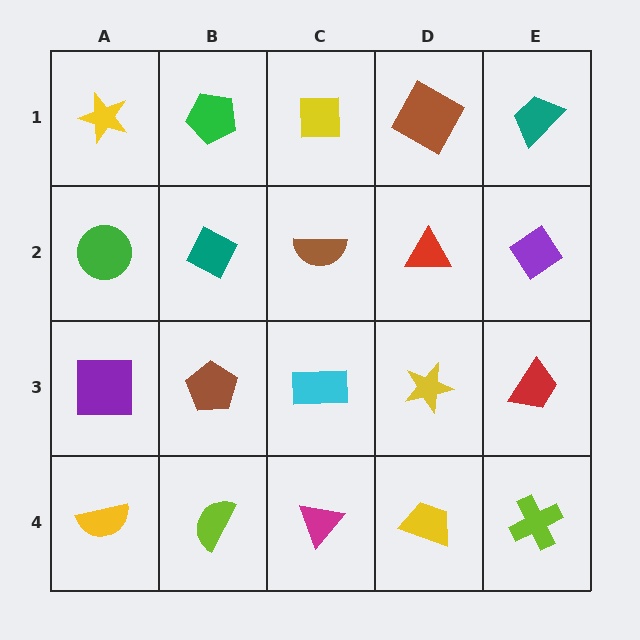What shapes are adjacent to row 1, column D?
A red triangle (row 2, column D), a yellow square (row 1, column C), a teal trapezoid (row 1, column E).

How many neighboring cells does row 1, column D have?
3.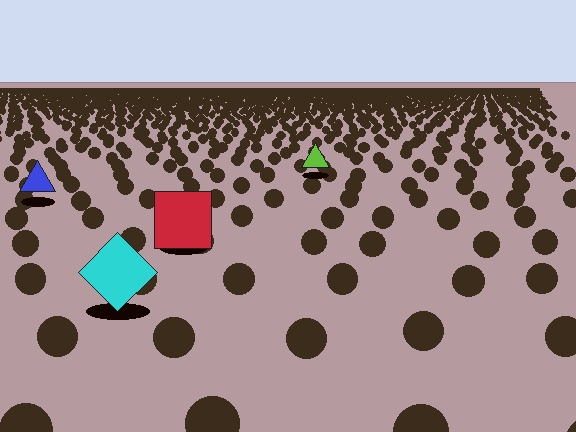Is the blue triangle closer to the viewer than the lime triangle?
Yes. The blue triangle is closer — you can tell from the texture gradient: the ground texture is coarser near it.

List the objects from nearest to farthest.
From nearest to farthest: the cyan diamond, the red square, the blue triangle, the lime triangle.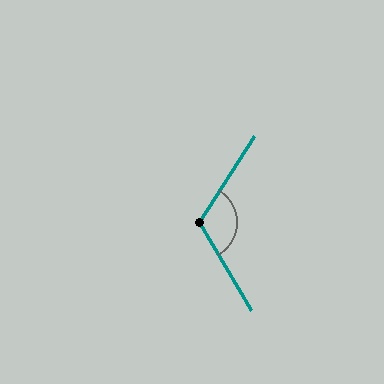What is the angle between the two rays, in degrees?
Approximately 117 degrees.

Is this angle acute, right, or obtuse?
It is obtuse.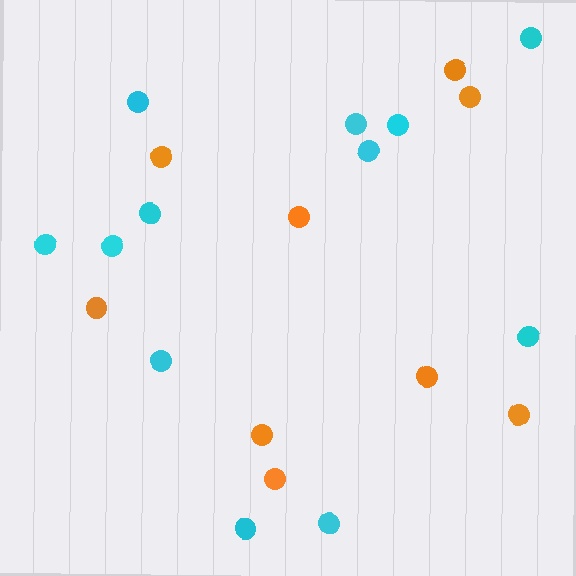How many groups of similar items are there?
There are 2 groups: one group of orange circles (9) and one group of cyan circles (12).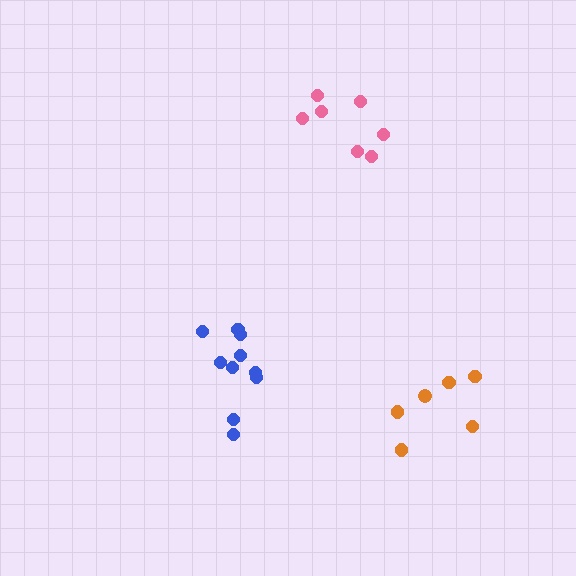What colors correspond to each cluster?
The clusters are colored: pink, orange, blue.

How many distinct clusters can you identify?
There are 3 distinct clusters.